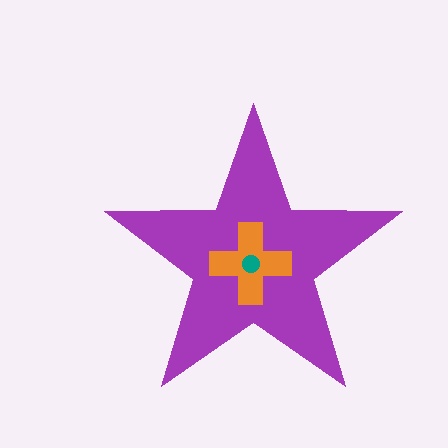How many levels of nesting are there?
3.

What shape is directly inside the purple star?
The orange cross.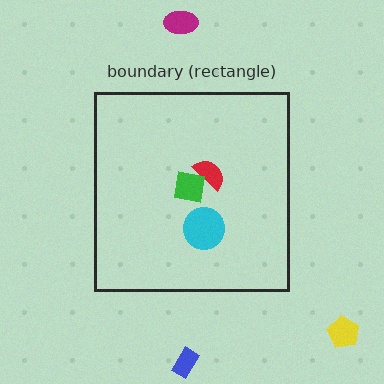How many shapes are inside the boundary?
3 inside, 3 outside.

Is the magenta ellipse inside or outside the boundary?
Outside.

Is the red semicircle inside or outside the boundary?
Inside.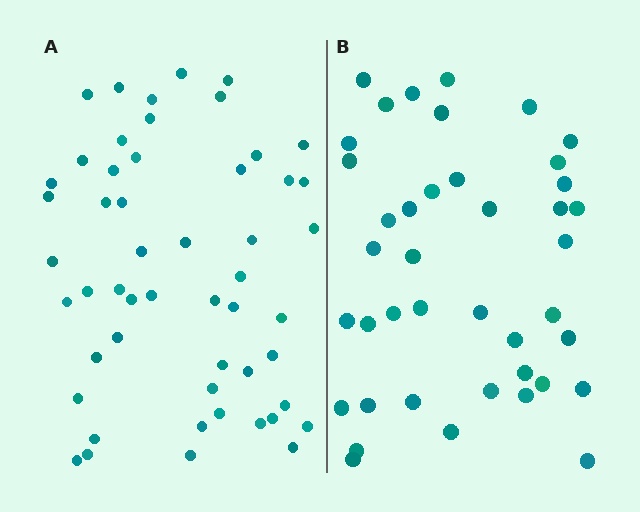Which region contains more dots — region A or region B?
Region A (the left region) has more dots.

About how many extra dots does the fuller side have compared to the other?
Region A has roughly 12 or so more dots than region B.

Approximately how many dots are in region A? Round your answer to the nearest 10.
About 50 dots. (The exact count is 52, which rounds to 50.)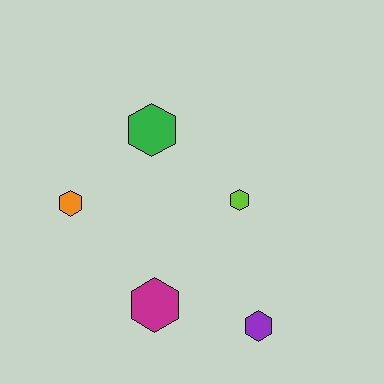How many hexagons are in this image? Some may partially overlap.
There are 5 hexagons.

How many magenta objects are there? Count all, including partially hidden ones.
There is 1 magenta object.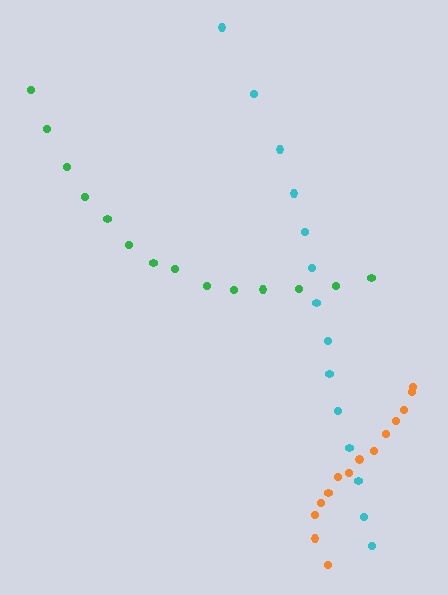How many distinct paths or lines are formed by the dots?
There are 3 distinct paths.